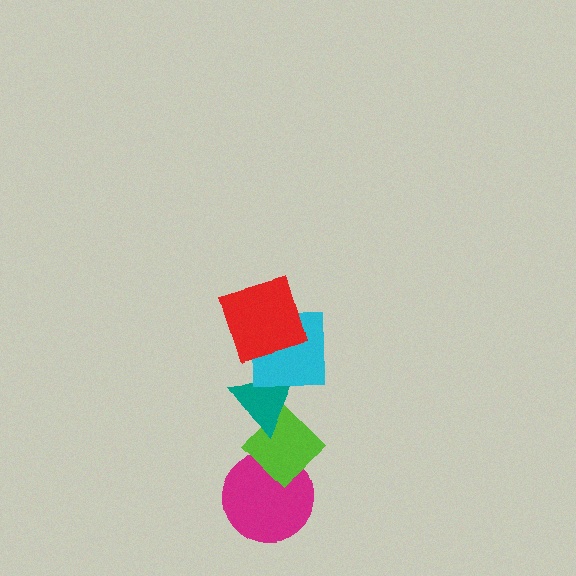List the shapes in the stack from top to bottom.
From top to bottom: the red square, the cyan square, the teal triangle, the lime diamond, the magenta circle.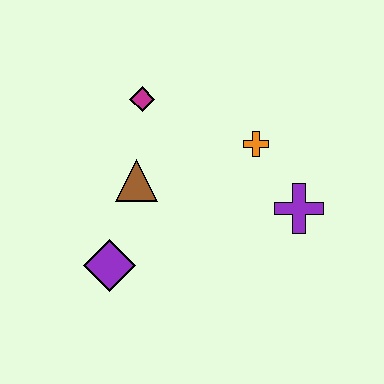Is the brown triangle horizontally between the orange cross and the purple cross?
No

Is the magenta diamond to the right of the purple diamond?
Yes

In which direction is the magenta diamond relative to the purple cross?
The magenta diamond is to the left of the purple cross.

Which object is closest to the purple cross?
The orange cross is closest to the purple cross.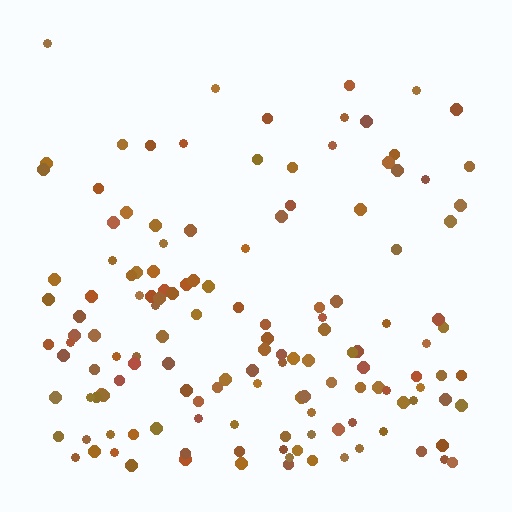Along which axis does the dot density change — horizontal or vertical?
Vertical.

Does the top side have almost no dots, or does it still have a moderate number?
Still a moderate number, just noticeably fewer than the bottom.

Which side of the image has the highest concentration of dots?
The bottom.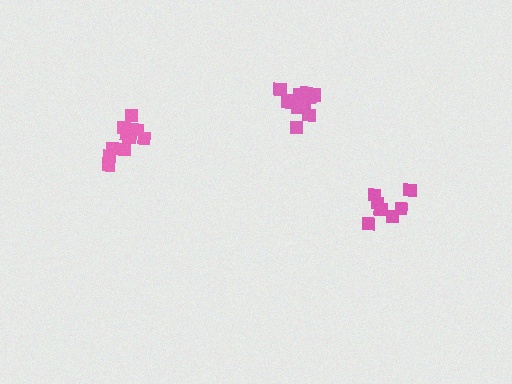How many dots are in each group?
Group 1: 7 dots, Group 2: 12 dots, Group 3: 10 dots (29 total).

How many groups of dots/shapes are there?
There are 3 groups.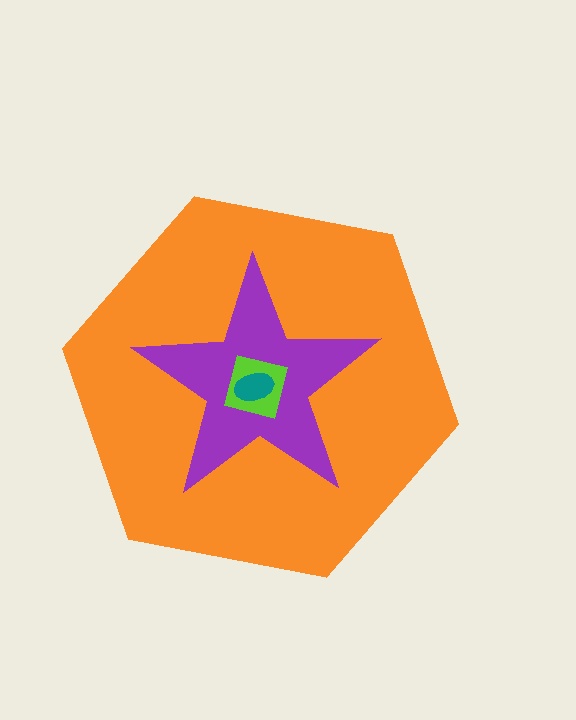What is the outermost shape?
The orange hexagon.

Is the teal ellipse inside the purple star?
Yes.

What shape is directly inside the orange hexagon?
The purple star.